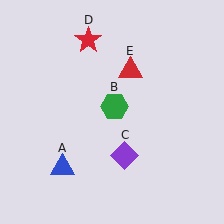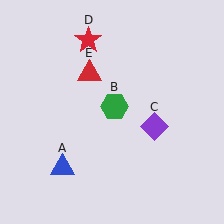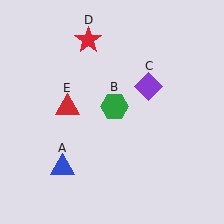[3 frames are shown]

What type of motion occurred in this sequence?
The purple diamond (object C), red triangle (object E) rotated counterclockwise around the center of the scene.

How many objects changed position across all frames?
2 objects changed position: purple diamond (object C), red triangle (object E).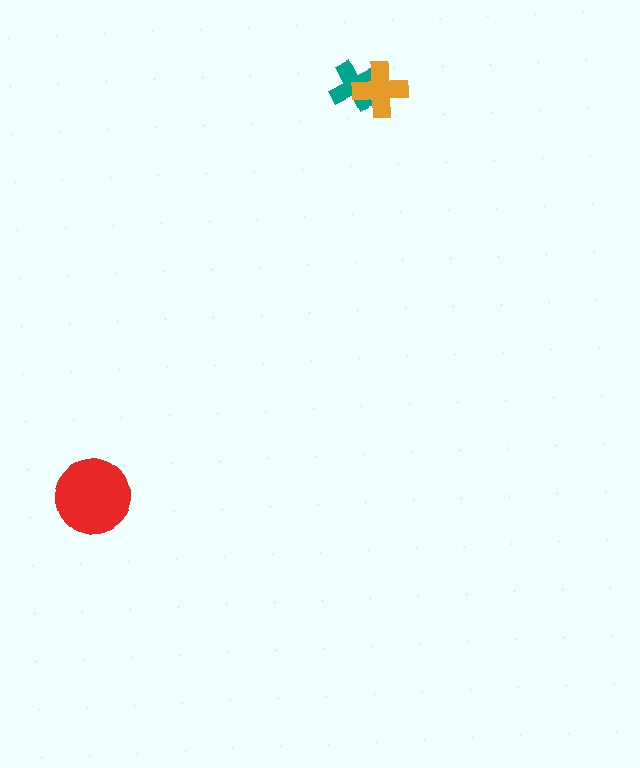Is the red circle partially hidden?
No, no other shape covers it.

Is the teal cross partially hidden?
Yes, it is partially covered by another shape.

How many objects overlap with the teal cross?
1 object overlaps with the teal cross.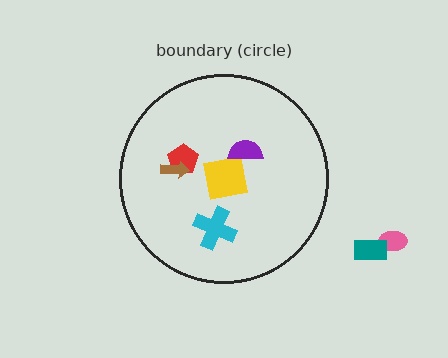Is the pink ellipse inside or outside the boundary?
Outside.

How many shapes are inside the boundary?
5 inside, 2 outside.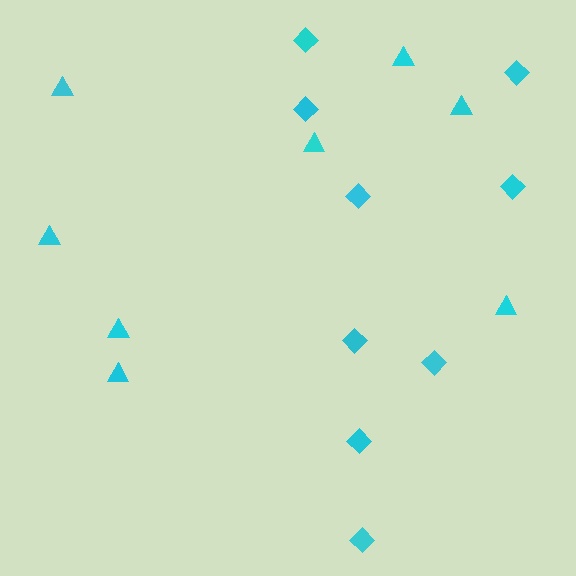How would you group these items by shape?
There are 2 groups: one group of diamonds (9) and one group of triangles (8).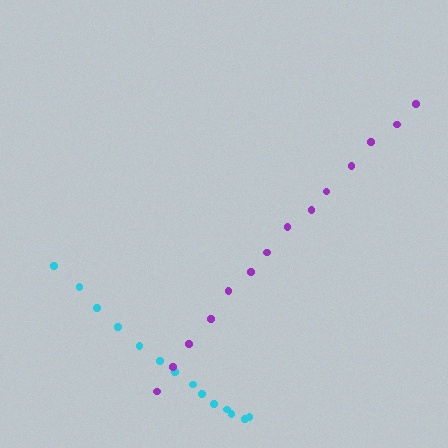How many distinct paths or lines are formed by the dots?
There are 2 distinct paths.